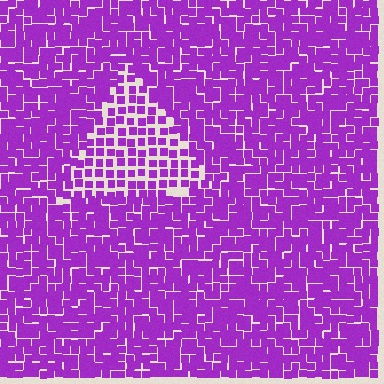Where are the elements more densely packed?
The elements are more densely packed outside the triangle boundary.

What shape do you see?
I see a triangle.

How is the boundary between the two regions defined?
The boundary is defined by a change in element density (approximately 1.8x ratio). All elements are the same color, size, and shape.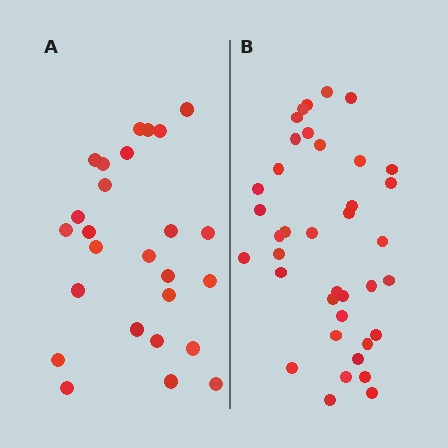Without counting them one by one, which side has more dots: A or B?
Region B (the right region) has more dots.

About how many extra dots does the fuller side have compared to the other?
Region B has roughly 12 or so more dots than region A.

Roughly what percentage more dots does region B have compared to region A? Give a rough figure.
About 45% more.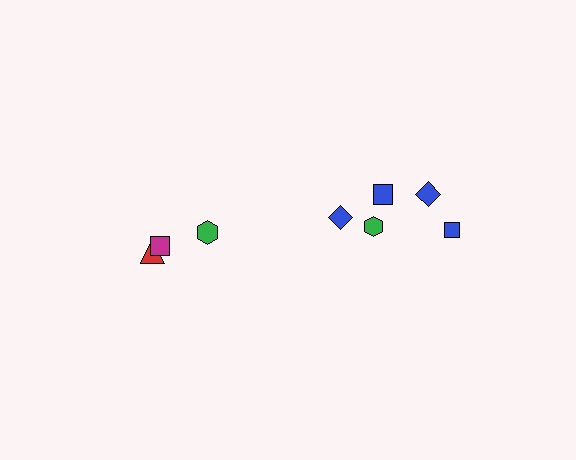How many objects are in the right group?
There are 5 objects.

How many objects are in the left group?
There are 3 objects.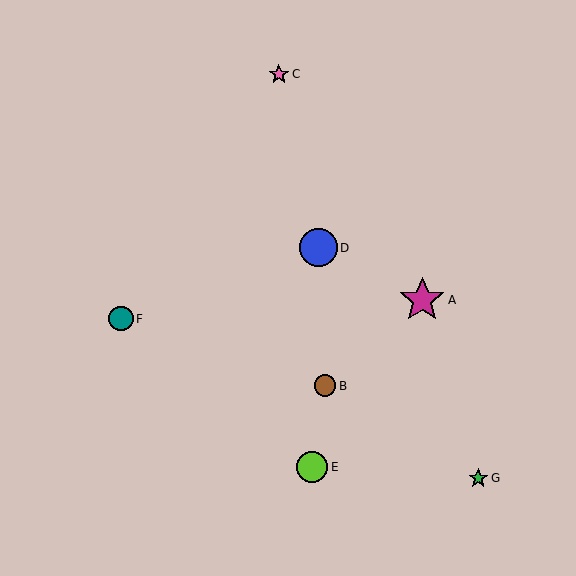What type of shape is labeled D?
Shape D is a blue circle.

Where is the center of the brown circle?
The center of the brown circle is at (325, 386).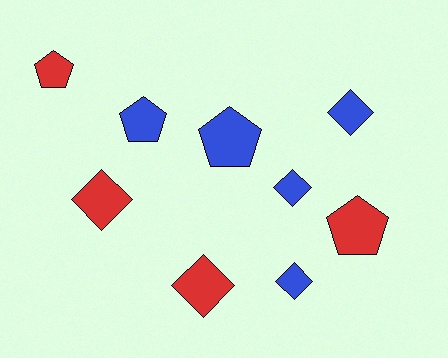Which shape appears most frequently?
Diamond, with 5 objects.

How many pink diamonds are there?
There are no pink diamonds.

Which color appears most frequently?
Blue, with 5 objects.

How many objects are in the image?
There are 9 objects.